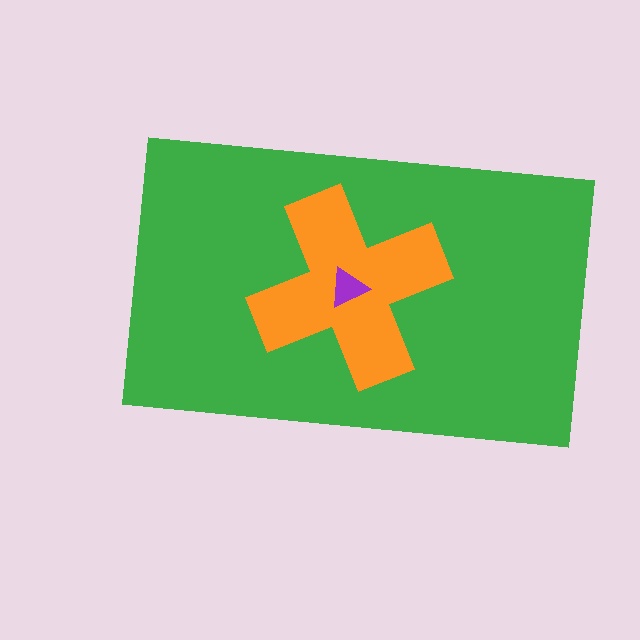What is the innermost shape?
The purple triangle.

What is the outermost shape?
The green rectangle.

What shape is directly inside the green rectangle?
The orange cross.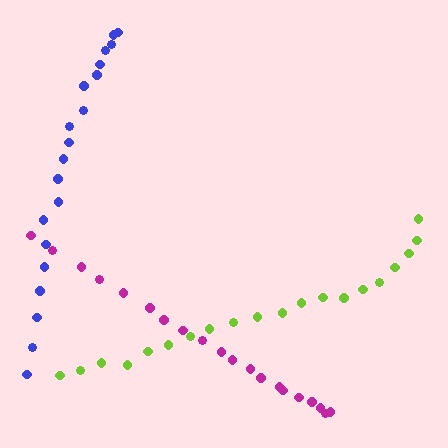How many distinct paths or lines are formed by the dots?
There are 3 distinct paths.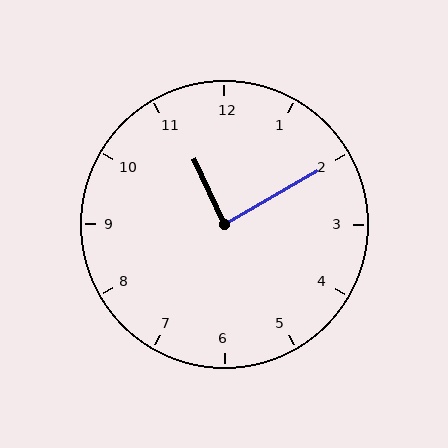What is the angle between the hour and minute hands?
Approximately 85 degrees.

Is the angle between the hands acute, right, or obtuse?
It is right.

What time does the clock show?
11:10.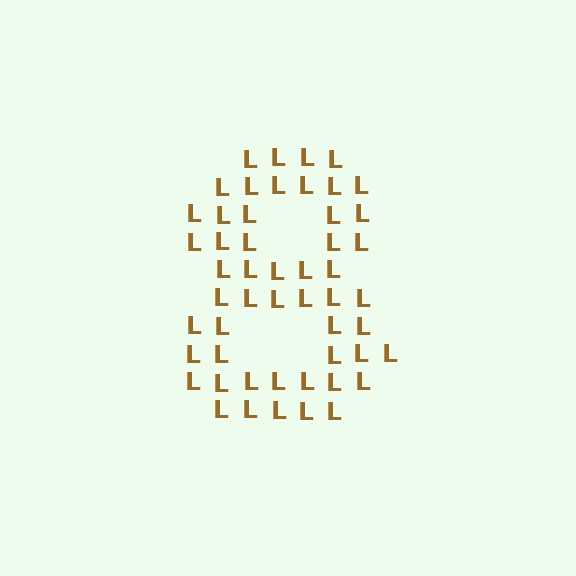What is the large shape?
The large shape is the digit 8.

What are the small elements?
The small elements are letter L's.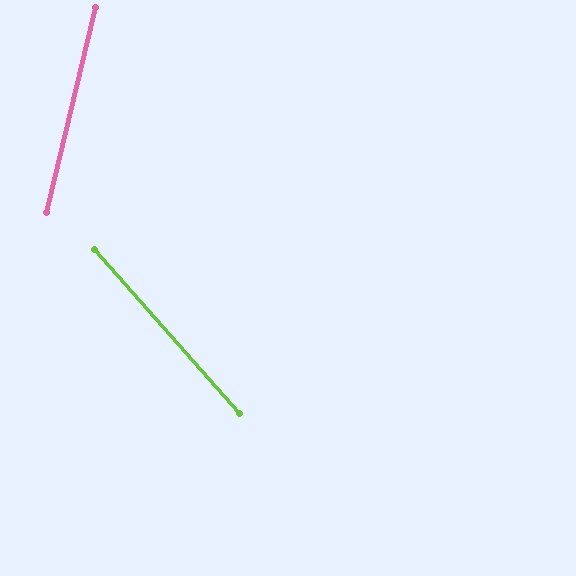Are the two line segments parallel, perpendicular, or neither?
Neither parallel nor perpendicular — they differ by about 55°.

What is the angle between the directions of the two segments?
Approximately 55 degrees.